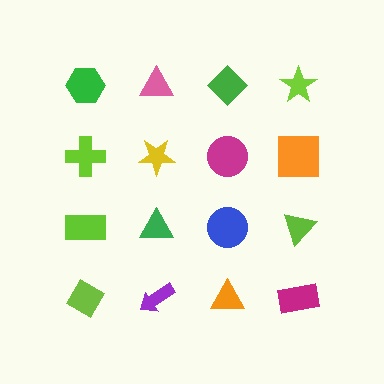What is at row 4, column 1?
A lime diamond.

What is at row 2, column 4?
An orange square.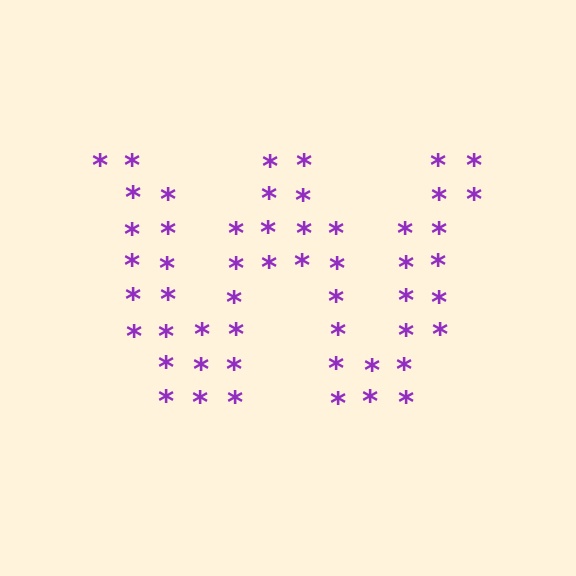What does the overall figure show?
The overall figure shows the letter W.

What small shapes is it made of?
It is made of small asterisks.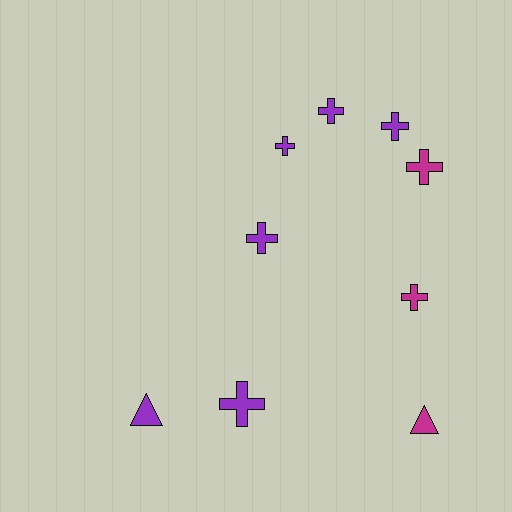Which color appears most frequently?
Purple, with 6 objects.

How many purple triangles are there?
There is 1 purple triangle.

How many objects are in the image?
There are 9 objects.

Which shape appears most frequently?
Cross, with 7 objects.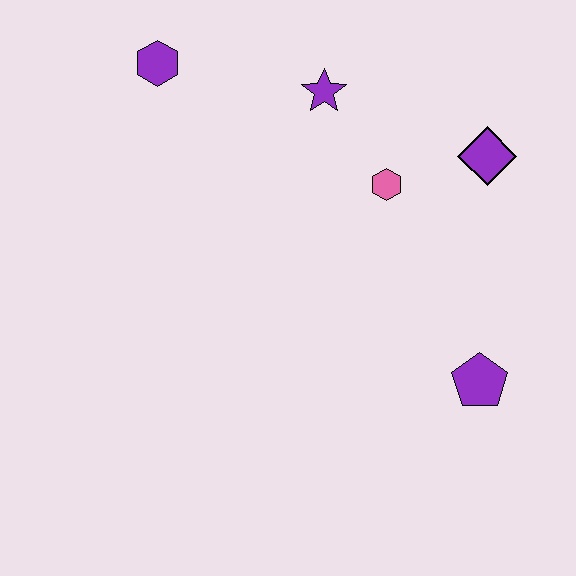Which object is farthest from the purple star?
The purple pentagon is farthest from the purple star.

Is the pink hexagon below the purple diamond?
Yes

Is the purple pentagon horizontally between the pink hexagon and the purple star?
No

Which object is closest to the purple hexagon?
The purple star is closest to the purple hexagon.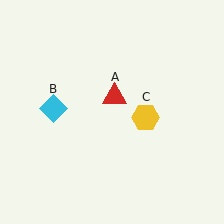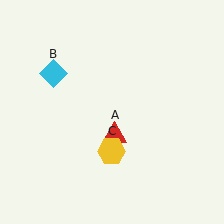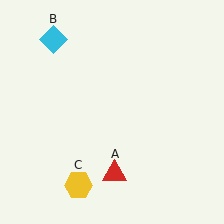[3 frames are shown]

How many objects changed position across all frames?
3 objects changed position: red triangle (object A), cyan diamond (object B), yellow hexagon (object C).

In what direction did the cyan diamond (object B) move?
The cyan diamond (object B) moved up.